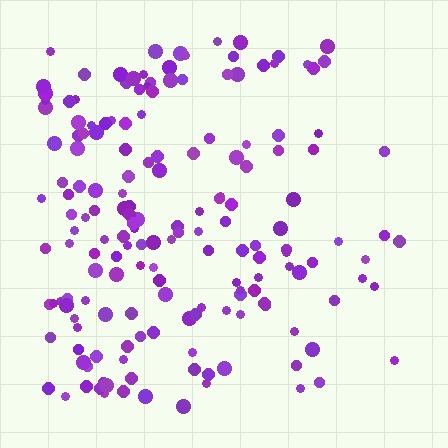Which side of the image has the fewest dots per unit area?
The right.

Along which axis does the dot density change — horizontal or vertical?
Horizontal.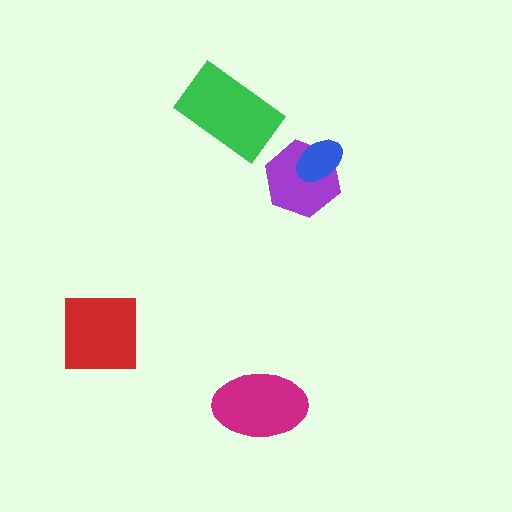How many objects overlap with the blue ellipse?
1 object overlaps with the blue ellipse.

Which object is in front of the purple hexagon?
The blue ellipse is in front of the purple hexagon.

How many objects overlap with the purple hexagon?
1 object overlaps with the purple hexagon.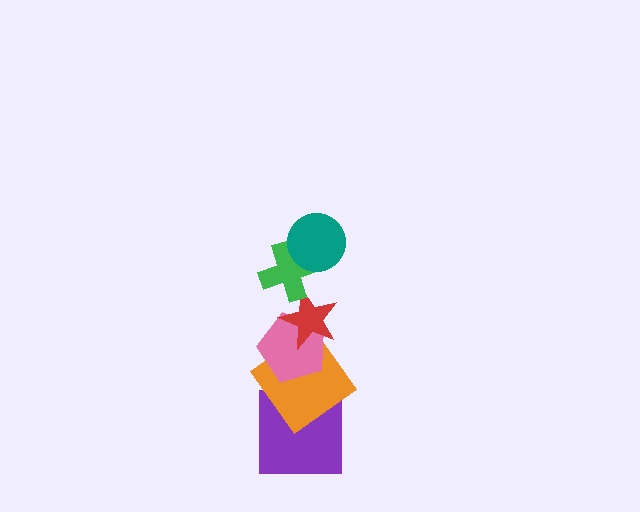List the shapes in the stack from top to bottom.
From top to bottom: the teal circle, the green cross, the red star, the pink pentagon, the orange diamond, the purple square.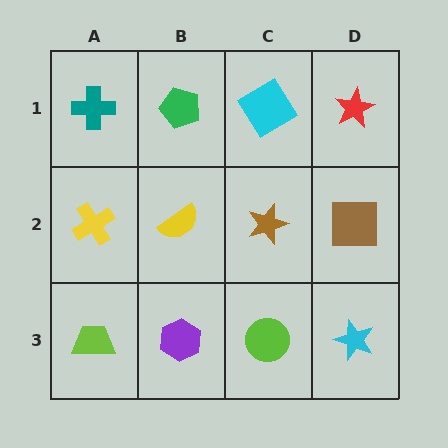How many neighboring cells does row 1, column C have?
3.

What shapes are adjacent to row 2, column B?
A green pentagon (row 1, column B), a purple hexagon (row 3, column B), a yellow cross (row 2, column A), a brown star (row 2, column C).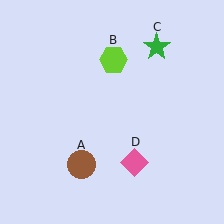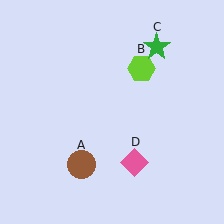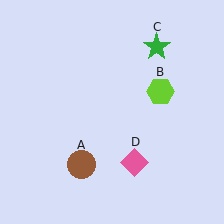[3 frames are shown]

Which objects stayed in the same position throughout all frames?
Brown circle (object A) and green star (object C) and pink diamond (object D) remained stationary.